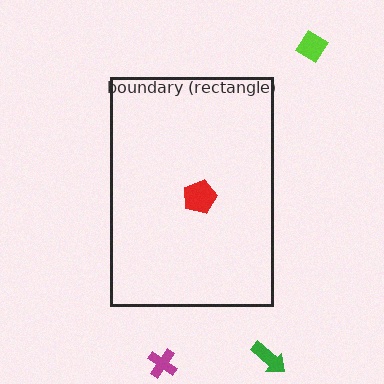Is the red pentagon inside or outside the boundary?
Inside.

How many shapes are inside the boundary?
1 inside, 3 outside.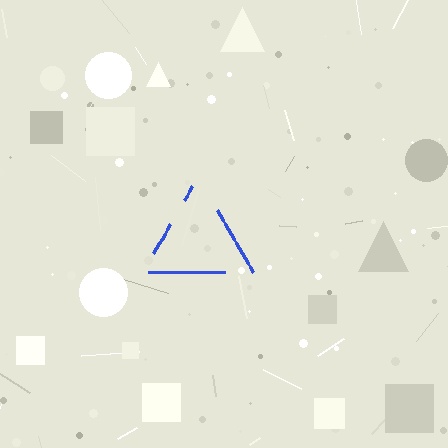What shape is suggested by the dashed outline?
The dashed outline suggests a triangle.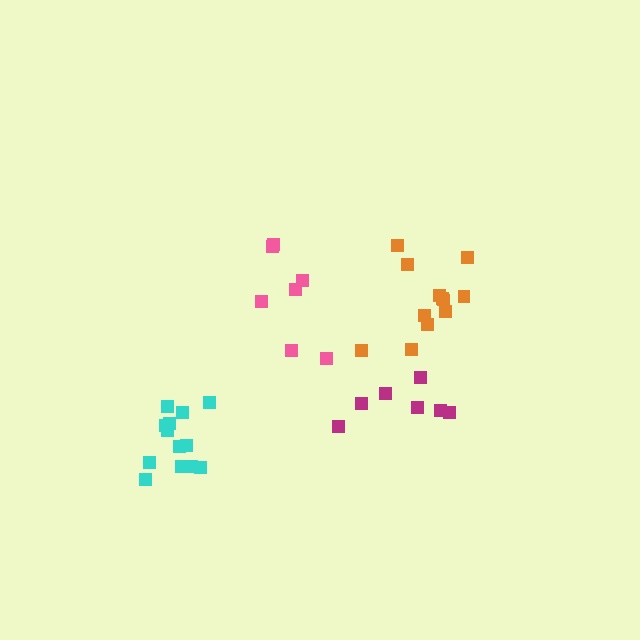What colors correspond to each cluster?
The clusters are colored: pink, magenta, orange, cyan.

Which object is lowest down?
The magenta cluster is bottommost.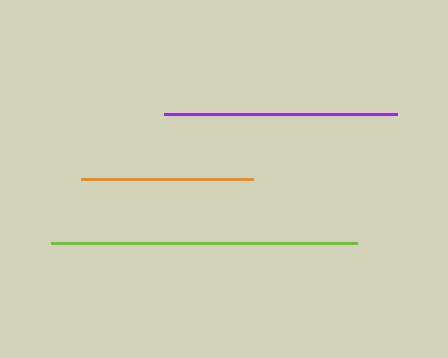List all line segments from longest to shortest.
From longest to shortest: lime, purple, orange.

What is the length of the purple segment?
The purple segment is approximately 232 pixels long.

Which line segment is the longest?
The lime line is the longest at approximately 305 pixels.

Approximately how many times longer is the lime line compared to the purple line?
The lime line is approximately 1.3 times the length of the purple line.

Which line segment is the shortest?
The orange line is the shortest at approximately 171 pixels.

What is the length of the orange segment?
The orange segment is approximately 171 pixels long.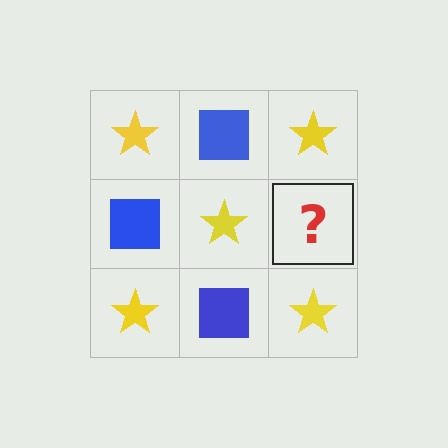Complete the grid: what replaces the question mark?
The question mark should be replaced with a blue square.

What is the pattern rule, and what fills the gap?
The rule is that it alternates yellow star and blue square in a checkerboard pattern. The gap should be filled with a blue square.